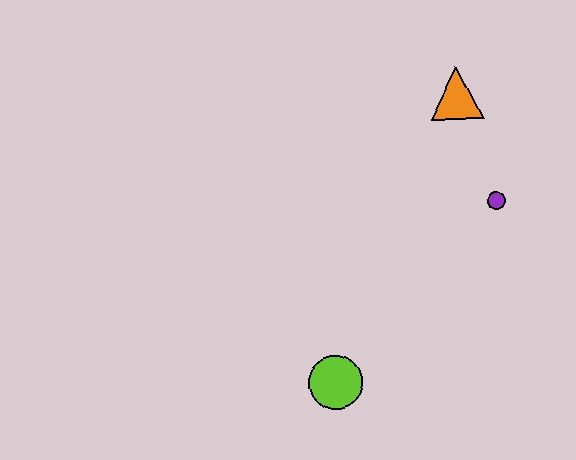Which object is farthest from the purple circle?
The lime circle is farthest from the purple circle.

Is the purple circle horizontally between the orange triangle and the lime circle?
No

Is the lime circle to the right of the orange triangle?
No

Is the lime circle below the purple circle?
Yes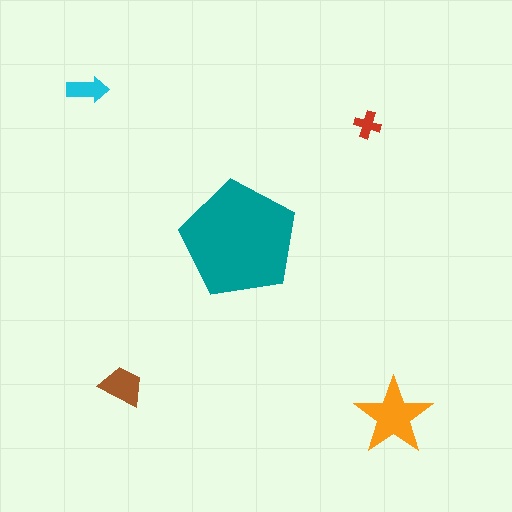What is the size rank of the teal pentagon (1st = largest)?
1st.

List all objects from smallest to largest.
The red cross, the cyan arrow, the brown trapezoid, the orange star, the teal pentagon.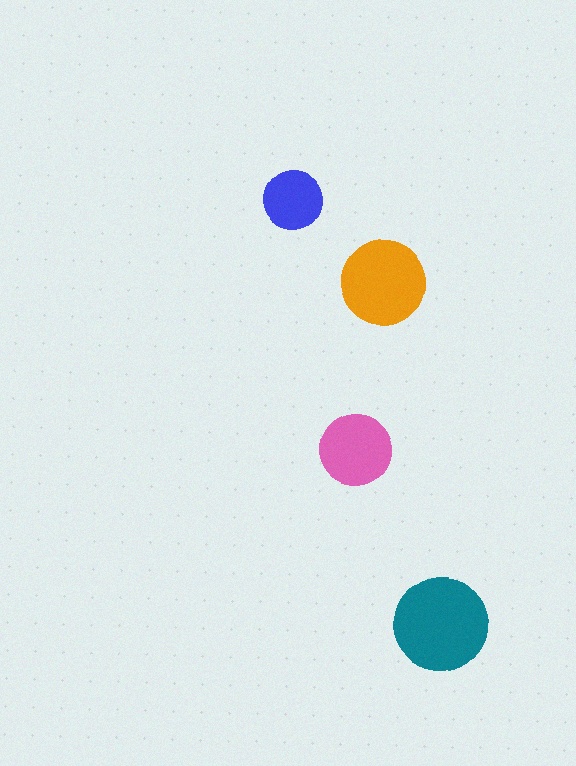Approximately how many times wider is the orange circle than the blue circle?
About 1.5 times wider.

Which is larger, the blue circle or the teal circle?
The teal one.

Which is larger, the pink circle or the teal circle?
The teal one.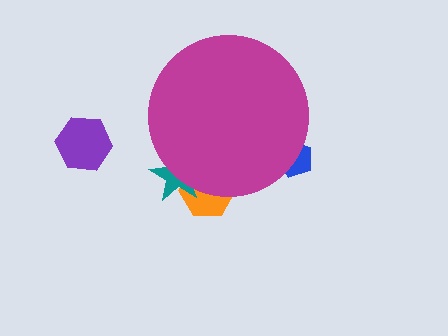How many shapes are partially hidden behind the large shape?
3 shapes are partially hidden.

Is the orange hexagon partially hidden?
Yes, the orange hexagon is partially hidden behind the magenta circle.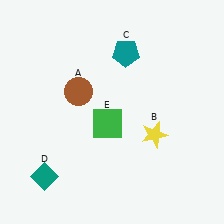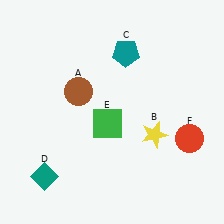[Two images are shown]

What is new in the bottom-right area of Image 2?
A red circle (F) was added in the bottom-right area of Image 2.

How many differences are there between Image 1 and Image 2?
There is 1 difference between the two images.